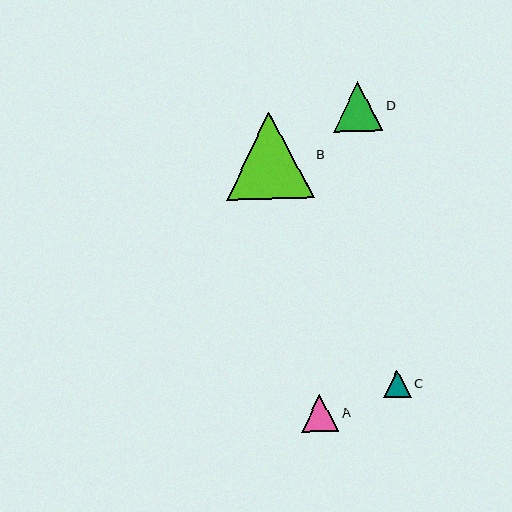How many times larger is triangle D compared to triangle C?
Triangle D is approximately 1.8 times the size of triangle C.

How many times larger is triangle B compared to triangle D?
Triangle B is approximately 1.8 times the size of triangle D.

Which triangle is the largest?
Triangle B is the largest with a size of approximately 87 pixels.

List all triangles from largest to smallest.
From largest to smallest: B, D, A, C.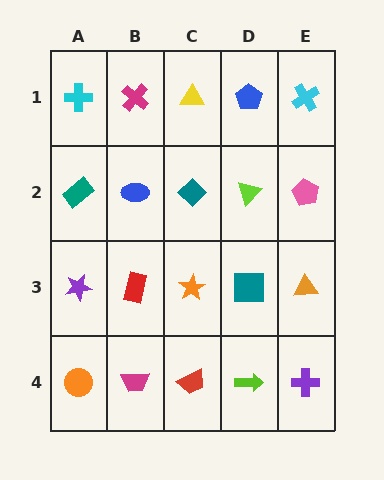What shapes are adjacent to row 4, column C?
An orange star (row 3, column C), a magenta trapezoid (row 4, column B), a lime arrow (row 4, column D).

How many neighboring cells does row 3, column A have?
3.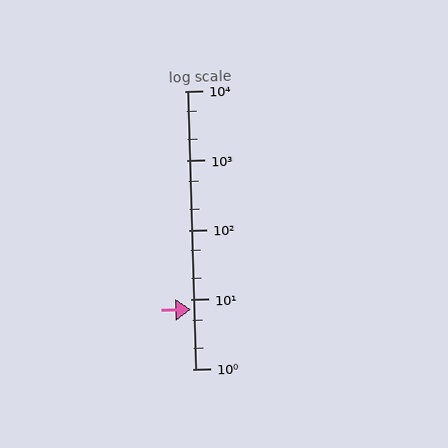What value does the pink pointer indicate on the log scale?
The pointer indicates approximately 7.1.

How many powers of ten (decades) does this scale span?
The scale spans 4 decades, from 1 to 10000.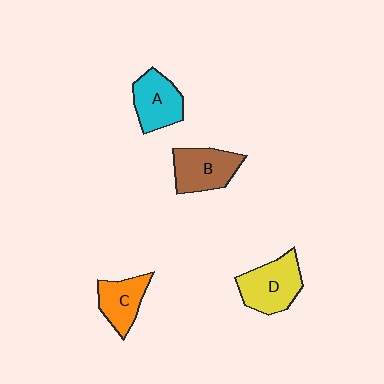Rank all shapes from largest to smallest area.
From largest to smallest: D (yellow), B (brown), A (cyan), C (orange).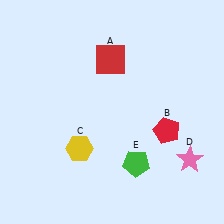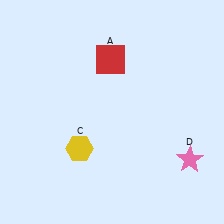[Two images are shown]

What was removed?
The red pentagon (B), the green pentagon (E) were removed in Image 2.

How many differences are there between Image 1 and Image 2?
There are 2 differences between the two images.